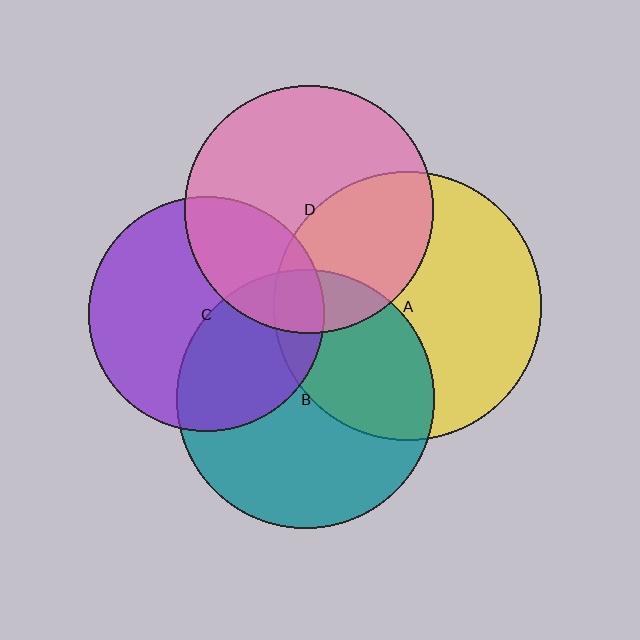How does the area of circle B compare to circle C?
Approximately 1.2 times.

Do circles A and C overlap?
Yes.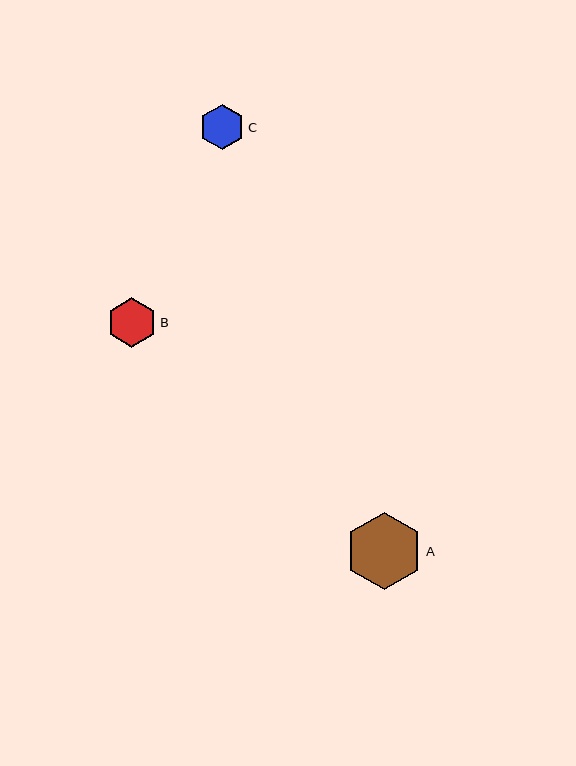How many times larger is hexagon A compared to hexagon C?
Hexagon A is approximately 1.7 times the size of hexagon C.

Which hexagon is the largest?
Hexagon A is the largest with a size of approximately 77 pixels.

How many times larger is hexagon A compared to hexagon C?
Hexagon A is approximately 1.7 times the size of hexagon C.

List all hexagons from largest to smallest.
From largest to smallest: A, B, C.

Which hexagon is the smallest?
Hexagon C is the smallest with a size of approximately 46 pixels.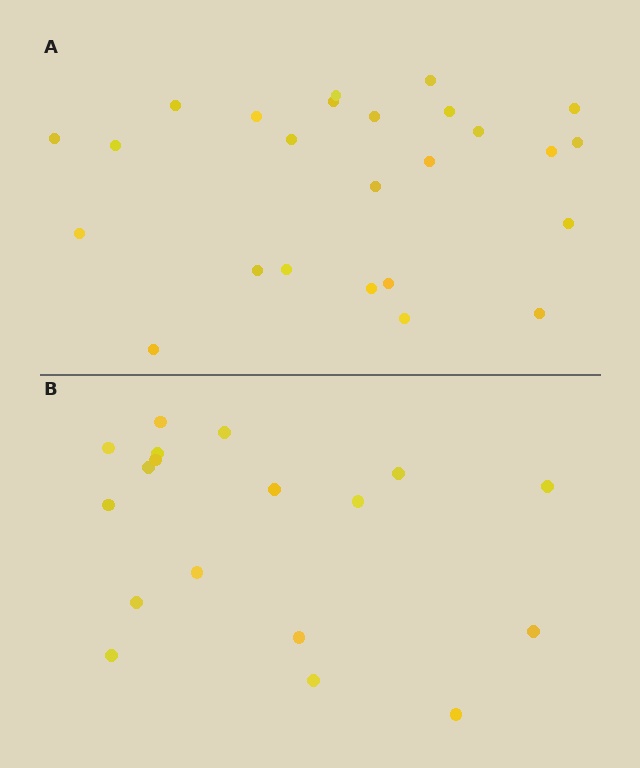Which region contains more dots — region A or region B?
Region A (the top region) has more dots.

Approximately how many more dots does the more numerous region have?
Region A has roughly 8 or so more dots than region B.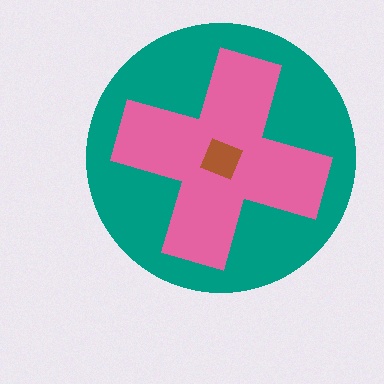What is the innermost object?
The brown square.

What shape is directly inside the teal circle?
The pink cross.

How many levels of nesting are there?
3.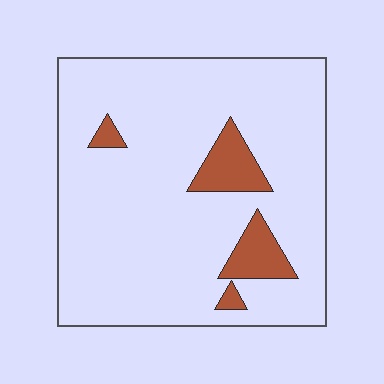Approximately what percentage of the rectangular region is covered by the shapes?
Approximately 10%.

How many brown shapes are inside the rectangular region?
4.